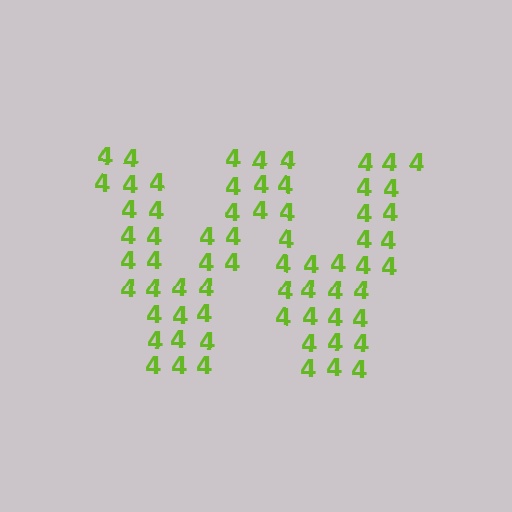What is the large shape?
The large shape is the letter W.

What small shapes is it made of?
It is made of small digit 4's.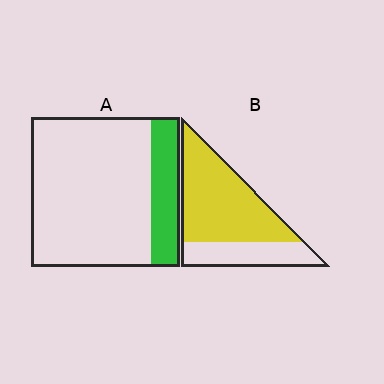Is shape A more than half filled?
No.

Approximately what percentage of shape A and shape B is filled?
A is approximately 20% and B is approximately 70%.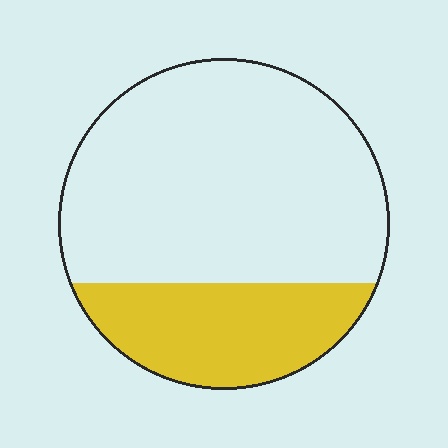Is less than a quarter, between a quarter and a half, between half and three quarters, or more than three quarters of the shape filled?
Between a quarter and a half.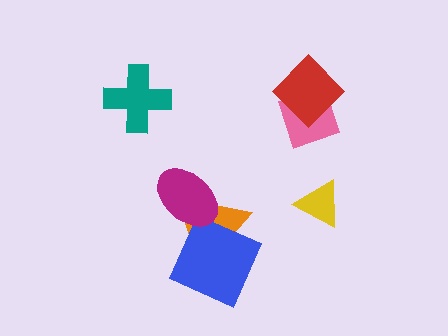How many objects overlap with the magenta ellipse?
1 object overlaps with the magenta ellipse.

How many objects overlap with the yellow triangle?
0 objects overlap with the yellow triangle.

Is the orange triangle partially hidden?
Yes, it is partially covered by another shape.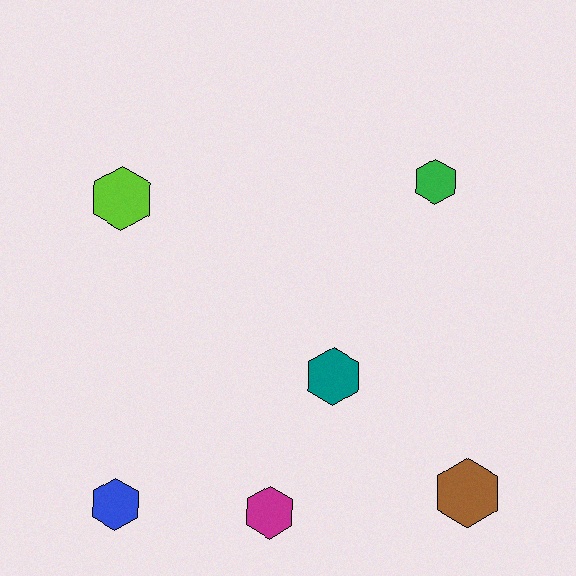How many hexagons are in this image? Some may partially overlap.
There are 6 hexagons.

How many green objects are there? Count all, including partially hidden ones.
There is 1 green object.